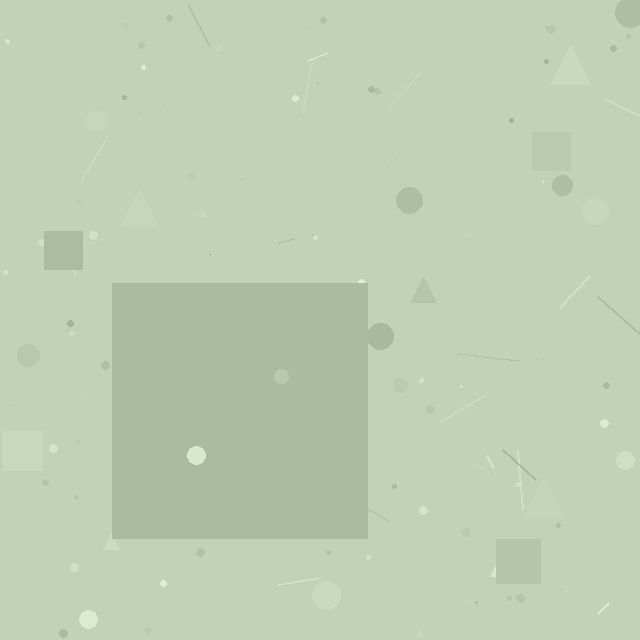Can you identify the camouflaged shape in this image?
The camouflaged shape is a square.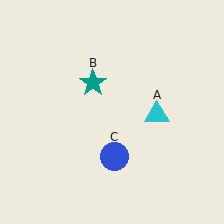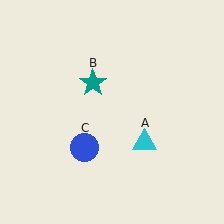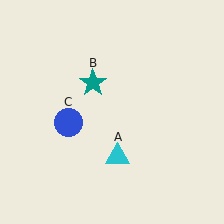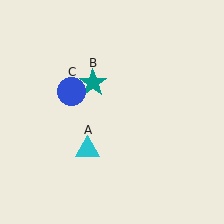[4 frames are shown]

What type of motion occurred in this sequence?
The cyan triangle (object A), blue circle (object C) rotated clockwise around the center of the scene.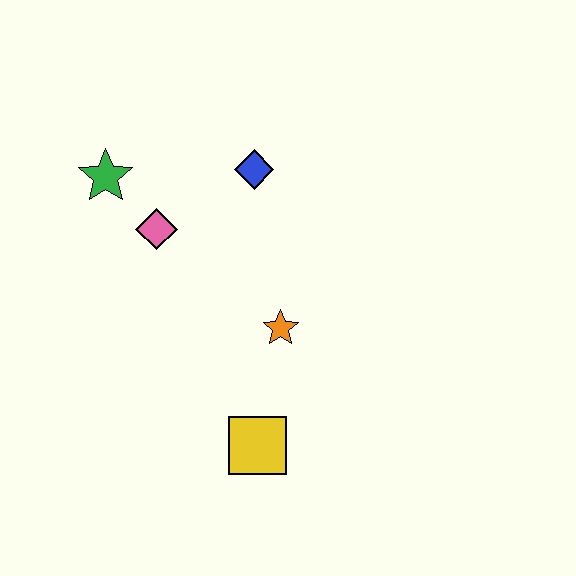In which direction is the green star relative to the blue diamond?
The green star is to the left of the blue diamond.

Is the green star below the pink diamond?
No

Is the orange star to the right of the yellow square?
Yes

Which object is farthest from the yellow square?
The green star is farthest from the yellow square.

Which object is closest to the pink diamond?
The green star is closest to the pink diamond.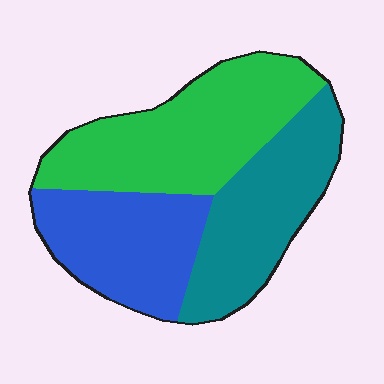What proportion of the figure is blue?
Blue covers 29% of the figure.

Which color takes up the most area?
Green, at roughly 40%.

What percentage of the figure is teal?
Teal covers roughly 30% of the figure.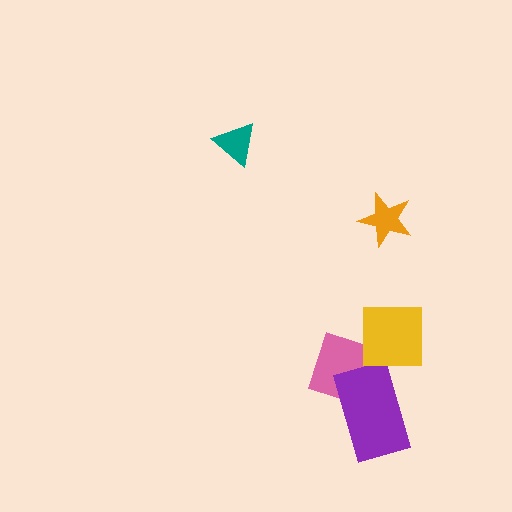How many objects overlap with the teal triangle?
0 objects overlap with the teal triangle.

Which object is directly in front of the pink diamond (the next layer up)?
The purple rectangle is directly in front of the pink diamond.